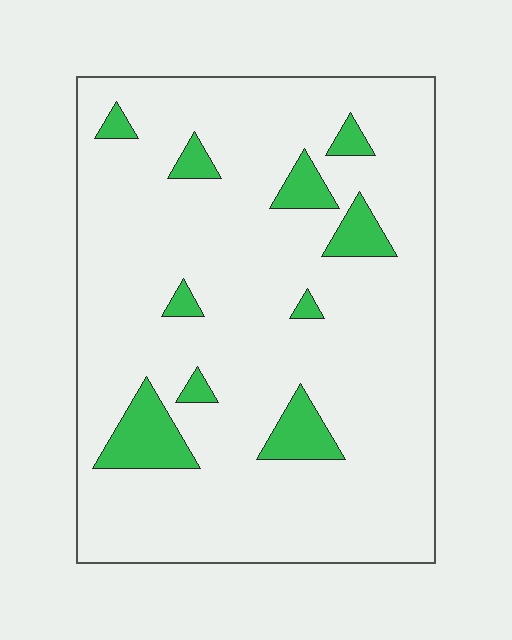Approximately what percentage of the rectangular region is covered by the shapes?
Approximately 10%.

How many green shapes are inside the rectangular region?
10.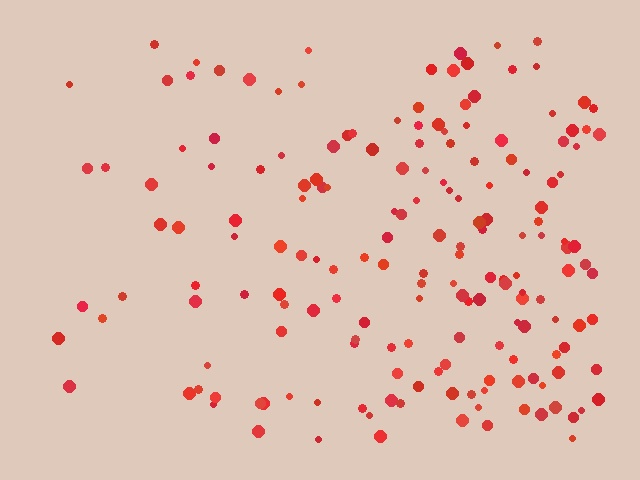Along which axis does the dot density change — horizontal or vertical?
Horizontal.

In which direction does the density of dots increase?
From left to right, with the right side densest.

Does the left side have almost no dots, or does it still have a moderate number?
Still a moderate number, just noticeably fewer than the right.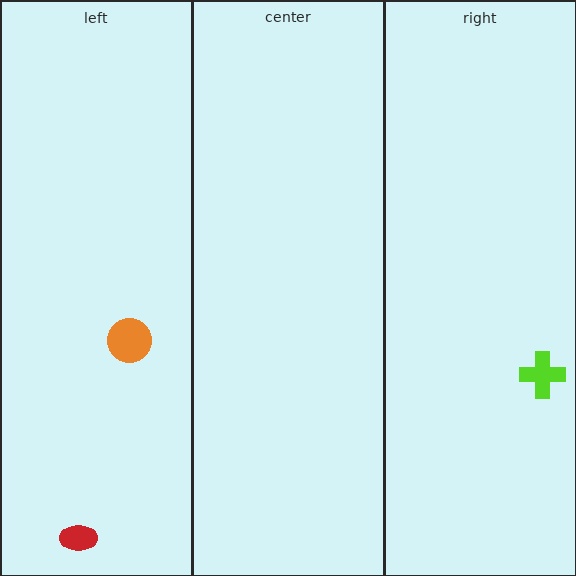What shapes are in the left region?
The red ellipse, the orange circle.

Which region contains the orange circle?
The left region.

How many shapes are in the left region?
2.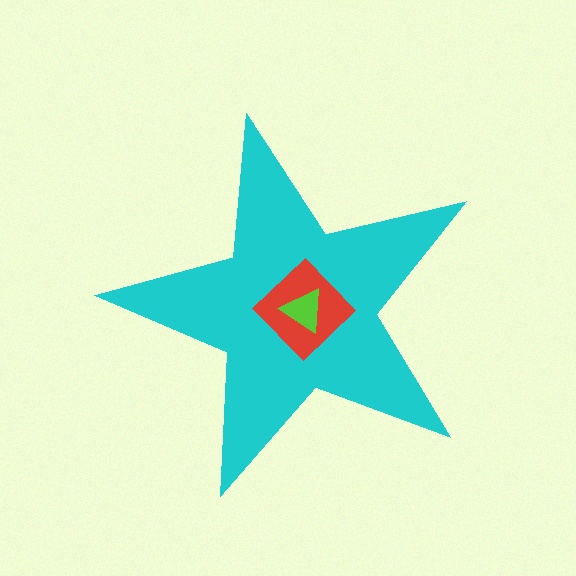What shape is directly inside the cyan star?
The red diamond.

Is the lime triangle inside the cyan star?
Yes.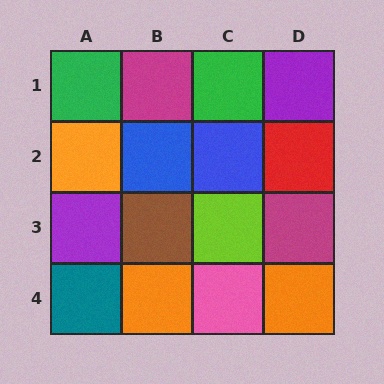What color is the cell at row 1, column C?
Green.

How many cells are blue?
2 cells are blue.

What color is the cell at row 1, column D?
Purple.